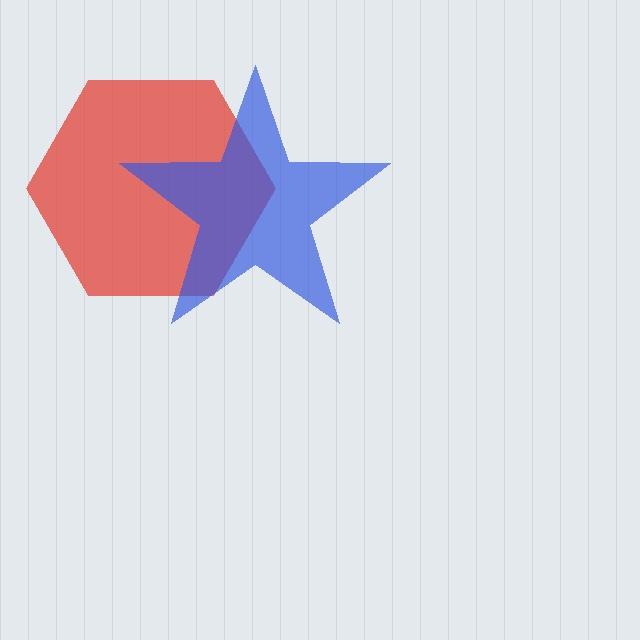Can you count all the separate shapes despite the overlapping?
Yes, there are 2 separate shapes.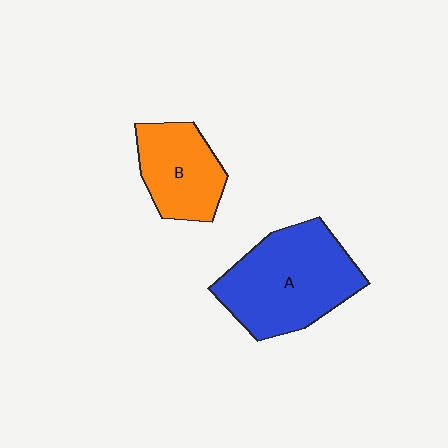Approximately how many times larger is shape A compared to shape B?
Approximately 1.7 times.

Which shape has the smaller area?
Shape B (orange).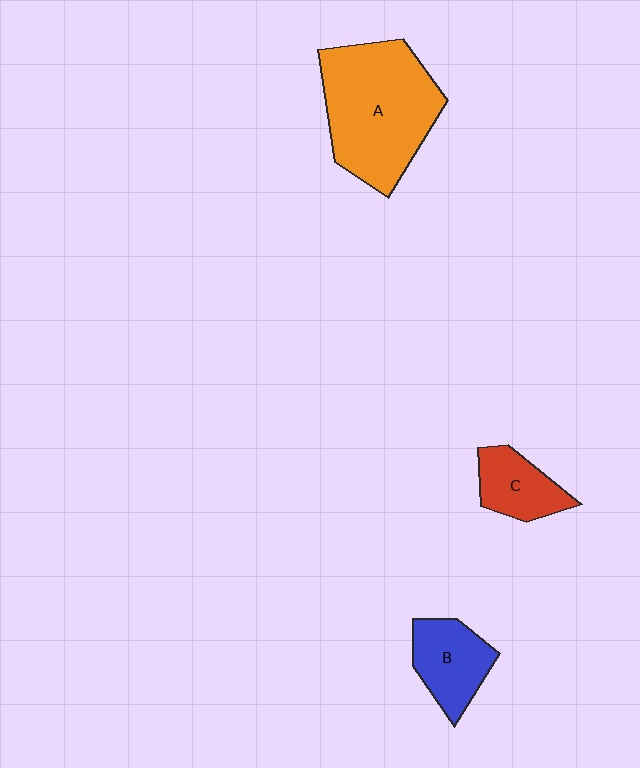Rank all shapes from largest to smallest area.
From largest to smallest: A (orange), B (blue), C (red).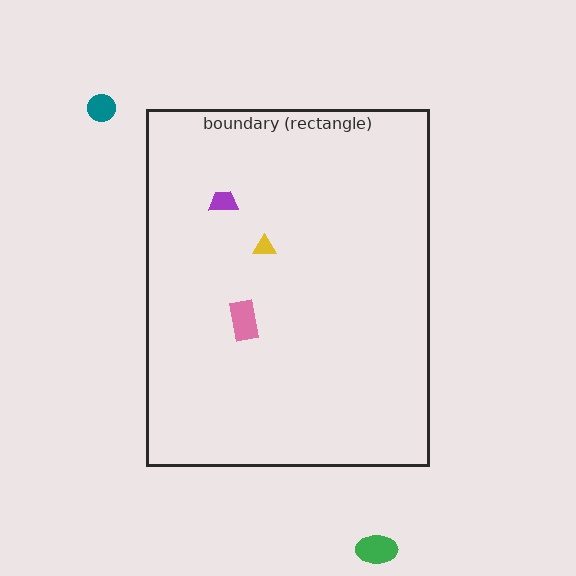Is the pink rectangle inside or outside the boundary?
Inside.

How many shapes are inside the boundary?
3 inside, 2 outside.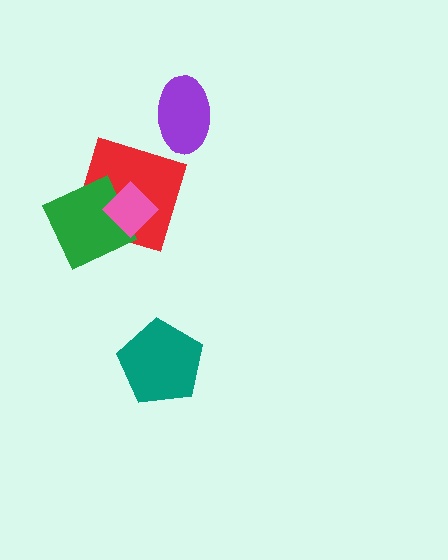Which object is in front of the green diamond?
The pink diamond is in front of the green diamond.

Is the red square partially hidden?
Yes, it is partially covered by another shape.